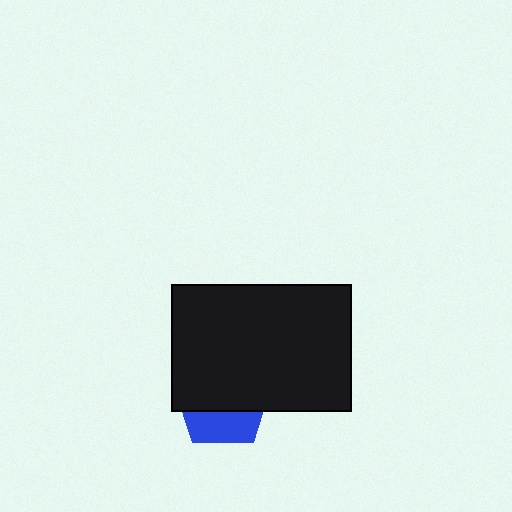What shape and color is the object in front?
The object in front is a black rectangle.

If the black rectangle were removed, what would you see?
You would see the complete blue pentagon.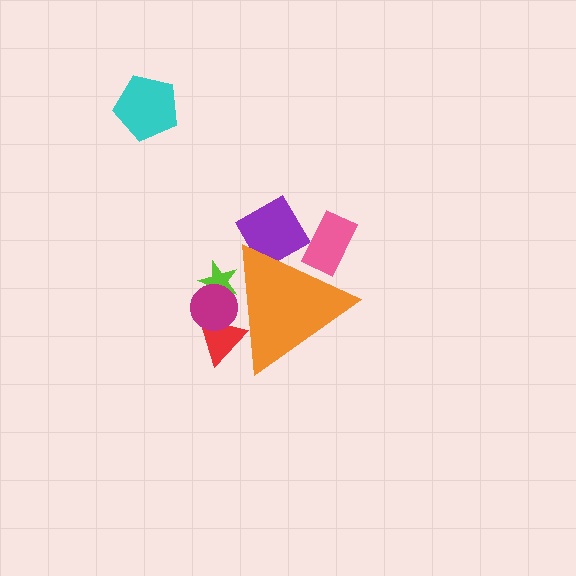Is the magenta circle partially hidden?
Yes, the magenta circle is partially hidden behind the orange triangle.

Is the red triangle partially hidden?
Yes, the red triangle is partially hidden behind the orange triangle.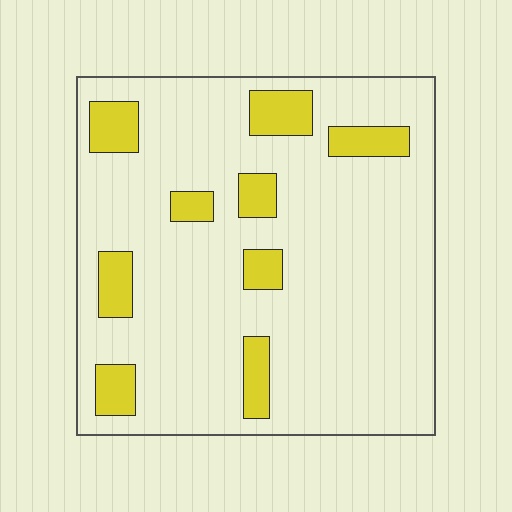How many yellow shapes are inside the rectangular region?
9.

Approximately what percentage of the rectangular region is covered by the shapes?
Approximately 15%.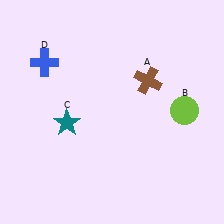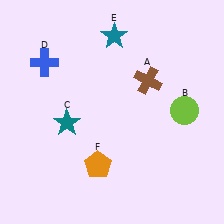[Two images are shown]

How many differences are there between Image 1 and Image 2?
There are 2 differences between the two images.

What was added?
A teal star (E), an orange pentagon (F) were added in Image 2.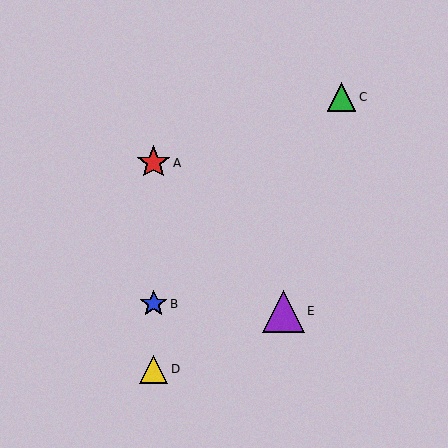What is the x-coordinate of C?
Object C is at x≈342.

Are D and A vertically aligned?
Yes, both are at x≈154.